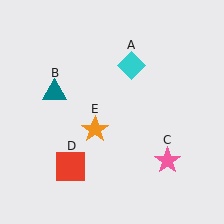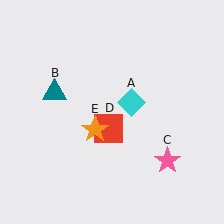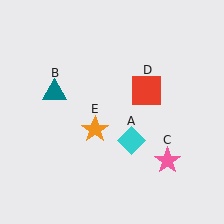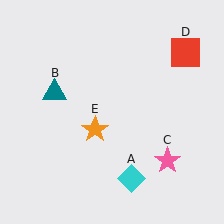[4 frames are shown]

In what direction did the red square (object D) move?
The red square (object D) moved up and to the right.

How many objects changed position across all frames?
2 objects changed position: cyan diamond (object A), red square (object D).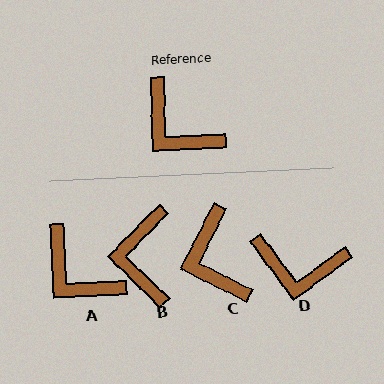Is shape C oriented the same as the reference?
No, it is off by about 29 degrees.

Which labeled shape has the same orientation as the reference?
A.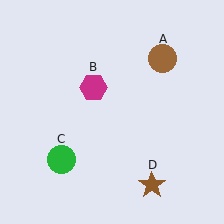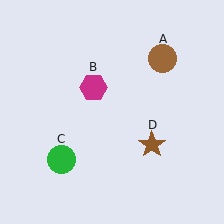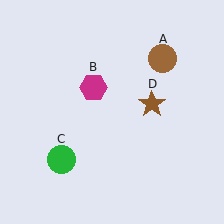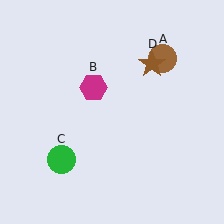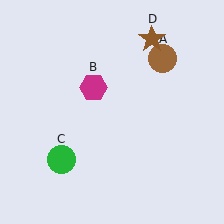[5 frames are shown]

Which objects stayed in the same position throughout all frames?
Brown circle (object A) and magenta hexagon (object B) and green circle (object C) remained stationary.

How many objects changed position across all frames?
1 object changed position: brown star (object D).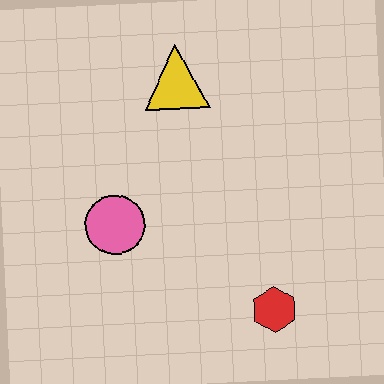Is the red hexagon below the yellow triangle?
Yes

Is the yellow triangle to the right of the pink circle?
Yes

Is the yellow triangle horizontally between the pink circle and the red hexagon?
Yes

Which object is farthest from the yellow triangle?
The red hexagon is farthest from the yellow triangle.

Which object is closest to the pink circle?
The yellow triangle is closest to the pink circle.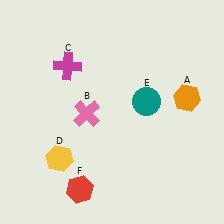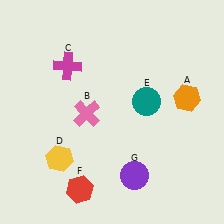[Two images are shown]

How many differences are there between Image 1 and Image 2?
There is 1 difference between the two images.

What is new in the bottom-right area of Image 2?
A purple circle (G) was added in the bottom-right area of Image 2.